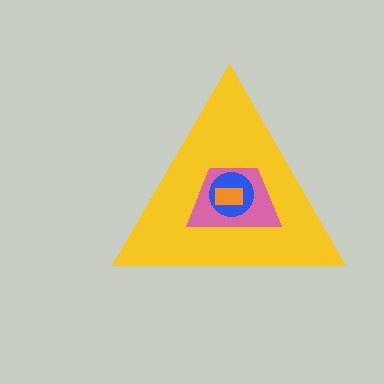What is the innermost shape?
The orange rectangle.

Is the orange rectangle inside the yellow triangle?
Yes.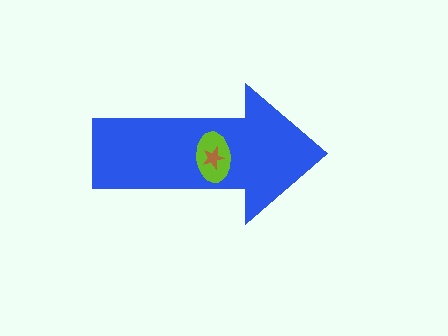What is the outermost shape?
The blue arrow.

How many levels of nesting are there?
3.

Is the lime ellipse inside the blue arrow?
Yes.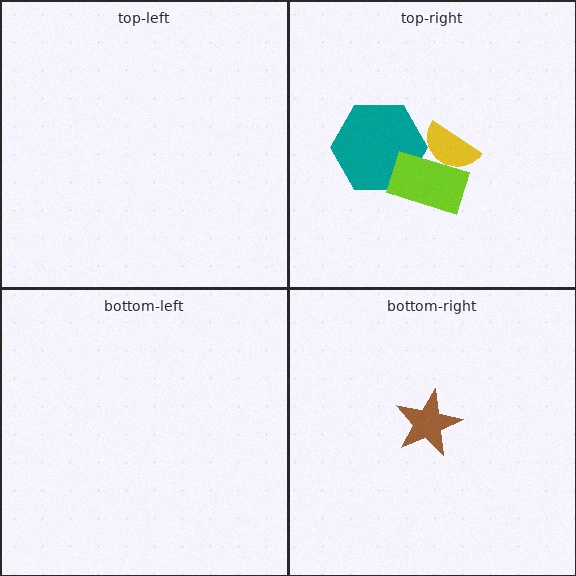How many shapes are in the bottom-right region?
1.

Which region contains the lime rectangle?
The top-right region.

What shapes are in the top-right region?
The teal hexagon, the lime rectangle, the yellow semicircle.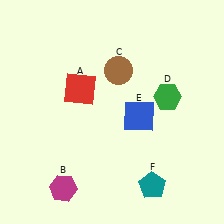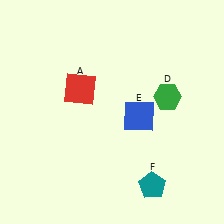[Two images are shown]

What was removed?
The magenta hexagon (B), the brown circle (C) were removed in Image 2.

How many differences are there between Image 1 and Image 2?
There are 2 differences between the two images.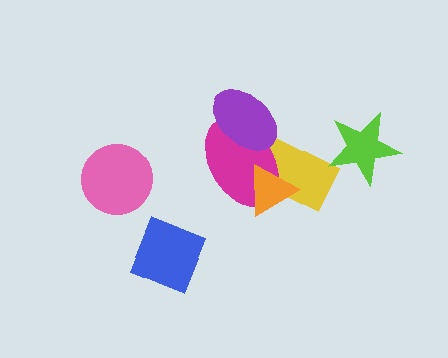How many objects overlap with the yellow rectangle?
2 objects overlap with the yellow rectangle.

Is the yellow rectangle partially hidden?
Yes, it is partially covered by another shape.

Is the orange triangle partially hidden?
No, no other shape covers it.